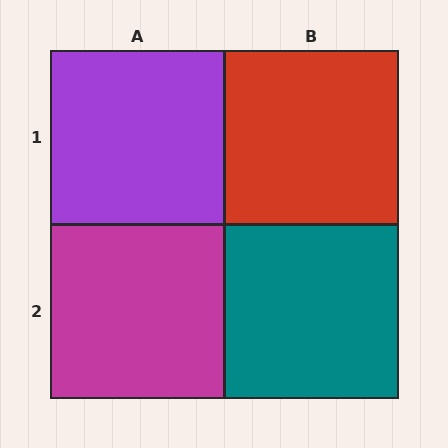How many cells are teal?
1 cell is teal.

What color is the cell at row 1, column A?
Purple.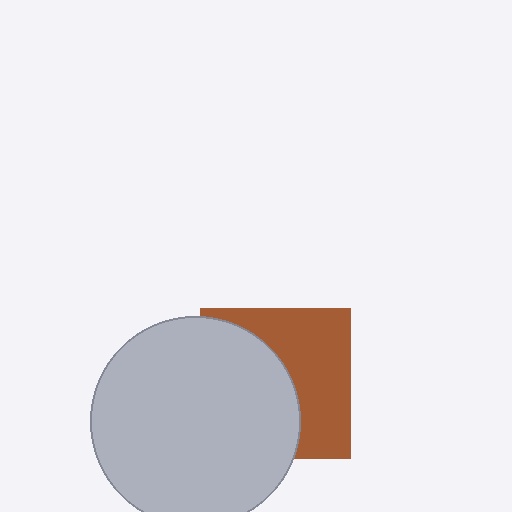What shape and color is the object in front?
The object in front is a light gray circle.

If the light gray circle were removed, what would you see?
You would see the complete brown square.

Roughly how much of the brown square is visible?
About half of it is visible (roughly 48%).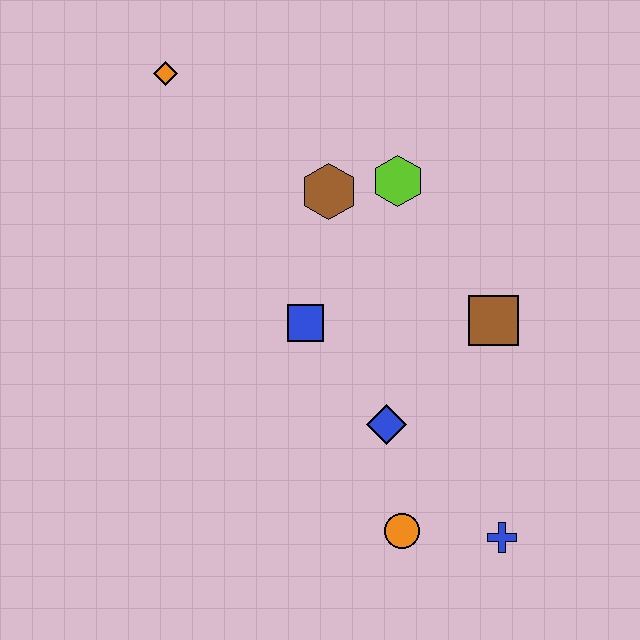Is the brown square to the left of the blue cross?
Yes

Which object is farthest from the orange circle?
The orange diamond is farthest from the orange circle.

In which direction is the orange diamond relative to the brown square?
The orange diamond is to the left of the brown square.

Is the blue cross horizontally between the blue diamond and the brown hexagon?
No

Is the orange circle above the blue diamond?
No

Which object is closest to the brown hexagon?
The lime hexagon is closest to the brown hexagon.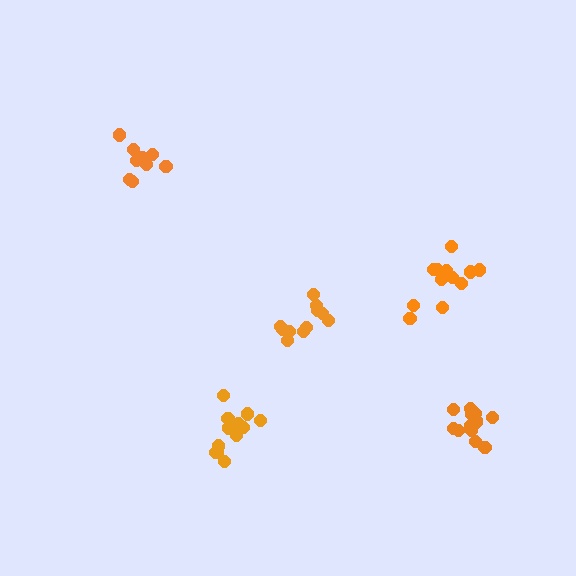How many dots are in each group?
Group 1: 14 dots, Group 2: 13 dots, Group 3: 13 dots, Group 4: 9 dots, Group 5: 11 dots (60 total).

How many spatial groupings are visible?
There are 5 spatial groupings.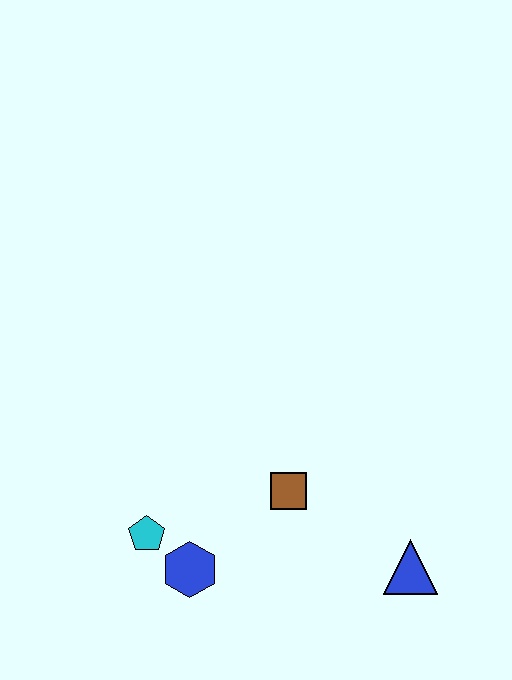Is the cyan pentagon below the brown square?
Yes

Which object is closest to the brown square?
The blue hexagon is closest to the brown square.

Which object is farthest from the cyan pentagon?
The blue triangle is farthest from the cyan pentagon.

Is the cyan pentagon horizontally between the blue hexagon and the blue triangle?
No